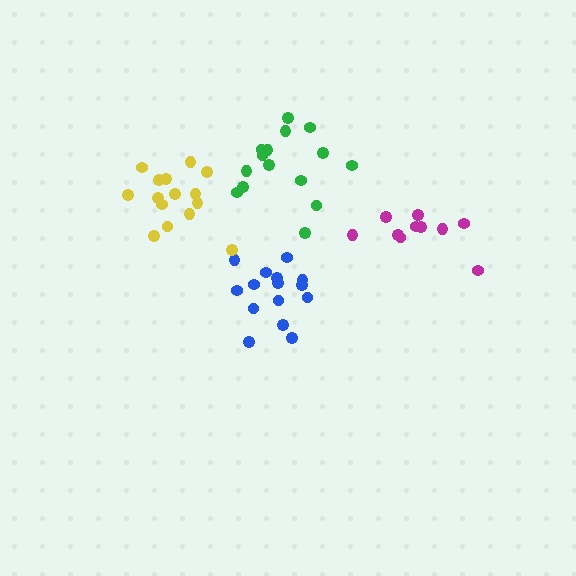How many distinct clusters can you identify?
There are 4 distinct clusters.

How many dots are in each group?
Group 1: 10 dots, Group 2: 15 dots, Group 3: 15 dots, Group 4: 15 dots (55 total).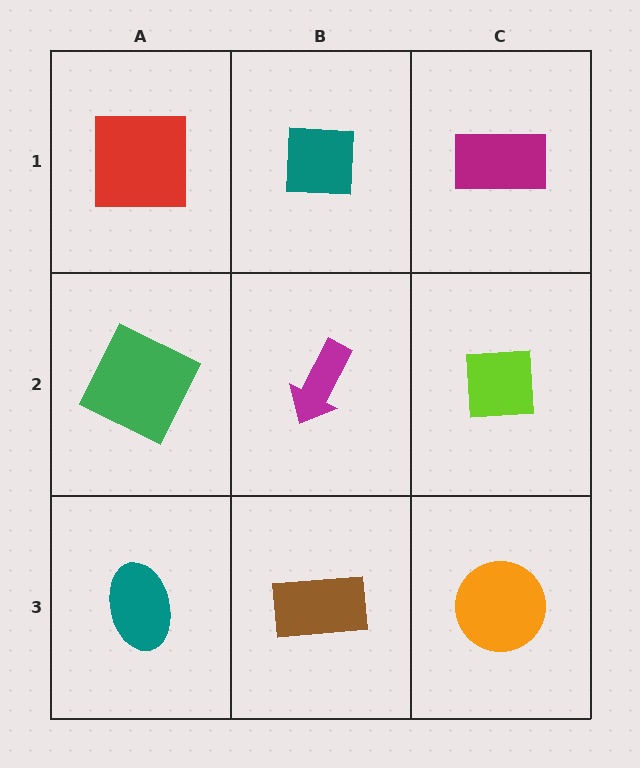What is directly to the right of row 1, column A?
A teal square.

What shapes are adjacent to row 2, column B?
A teal square (row 1, column B), a brown rectangle (row 3, column B), a green square (row 2, column A), a lime square (row 2, column C).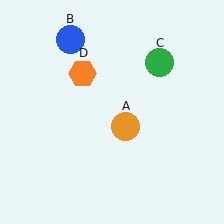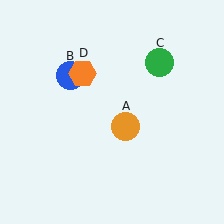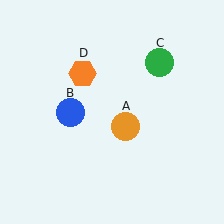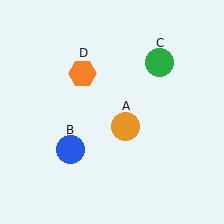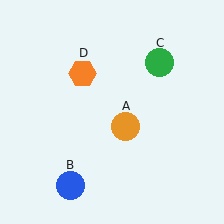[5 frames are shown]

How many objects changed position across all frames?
1 object changed position: blue circle (object B).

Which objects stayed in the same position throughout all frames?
Orange circle (object A) and green circle (object C) and orange hexagon (object D) remained stationary.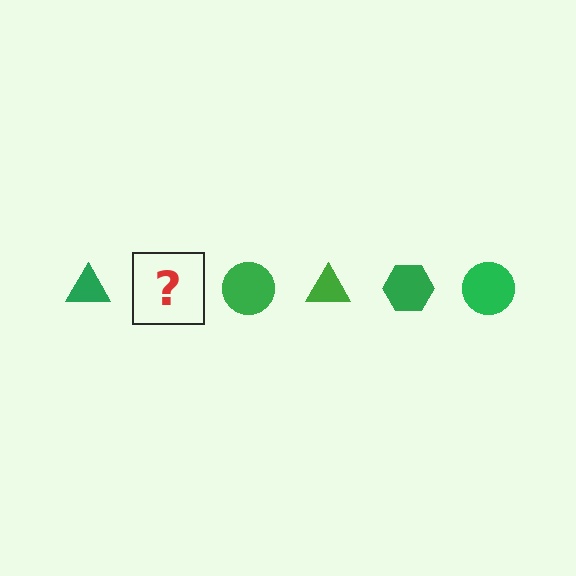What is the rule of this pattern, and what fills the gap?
The rule is that the pattern cycles through triangle, hexagon, circle shapes in green. The gap should be filled with a green hexagon.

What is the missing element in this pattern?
The missing element is a green hexagon.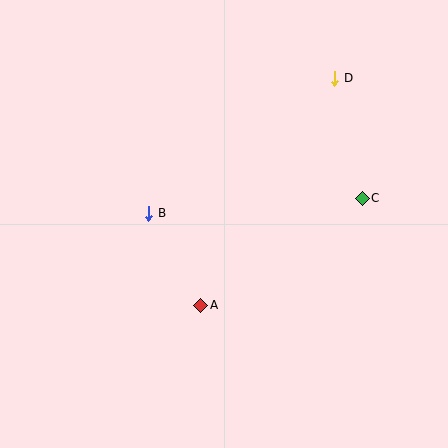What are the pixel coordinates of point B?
Point B is at (149, 213).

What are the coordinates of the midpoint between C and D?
The midpoint between C and D is at (348, 138).